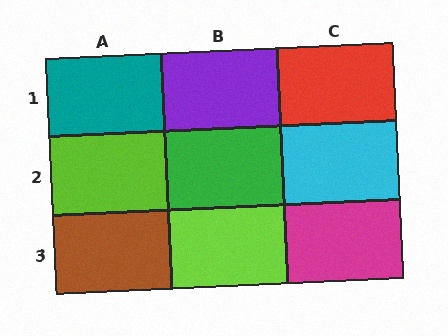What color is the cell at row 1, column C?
Red.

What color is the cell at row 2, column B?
Green.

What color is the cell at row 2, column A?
Lime.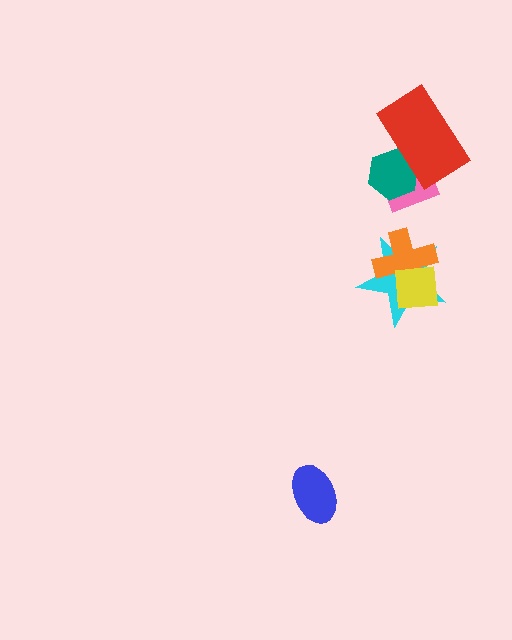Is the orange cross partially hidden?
Yes, it is partially covered by another shape.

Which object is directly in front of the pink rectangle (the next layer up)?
The teal hexagon is directly in front of the pink rectangle.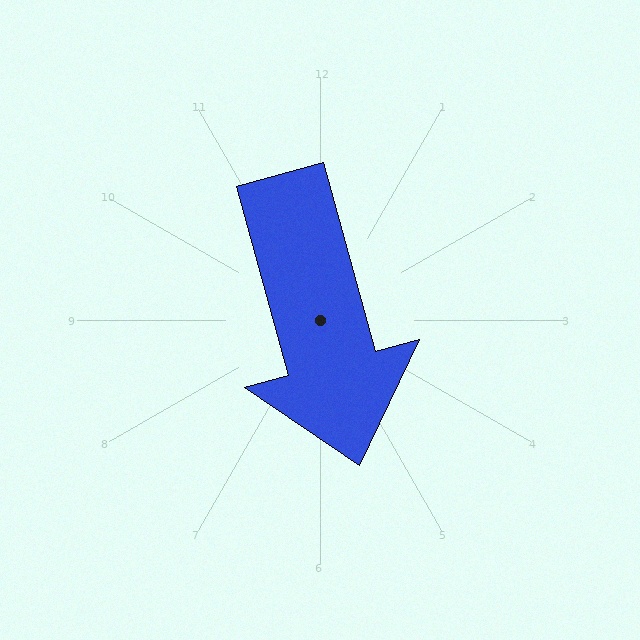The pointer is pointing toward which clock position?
Roughly 5 o'clock.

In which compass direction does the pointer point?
South.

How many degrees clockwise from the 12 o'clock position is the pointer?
Approximately 165 degrees.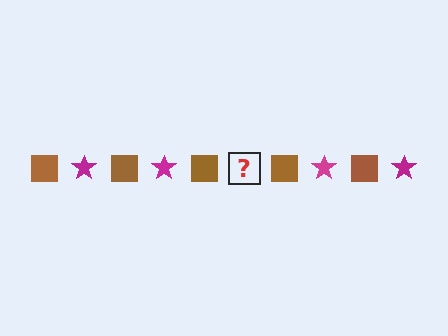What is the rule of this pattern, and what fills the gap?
The rule is that the pattern alternates between brown square and magenta star. The gap should be filled with a magenta star.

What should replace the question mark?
The question mark should be replaced with a magenta star.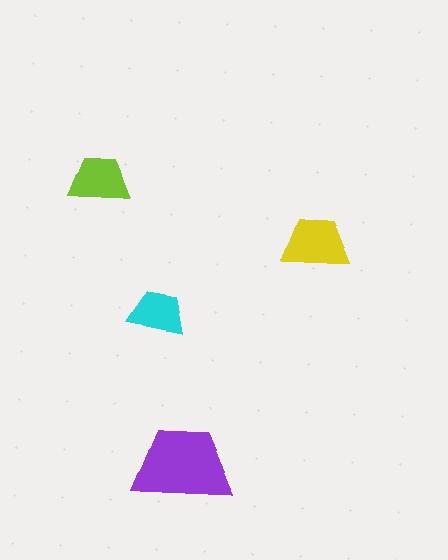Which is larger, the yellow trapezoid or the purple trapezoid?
The purple one.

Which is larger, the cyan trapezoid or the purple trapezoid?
The purple one.